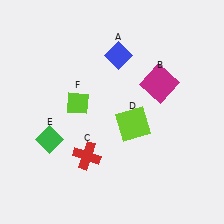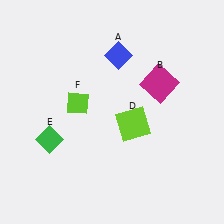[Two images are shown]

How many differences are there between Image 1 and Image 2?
There is 1 difference between the two images.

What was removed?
The red cross (C) was removed in Image 2.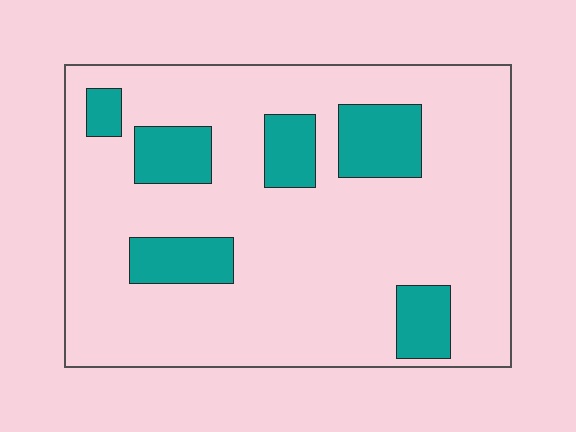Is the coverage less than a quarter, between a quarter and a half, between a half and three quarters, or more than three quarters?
Less than a quarter.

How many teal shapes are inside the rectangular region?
6.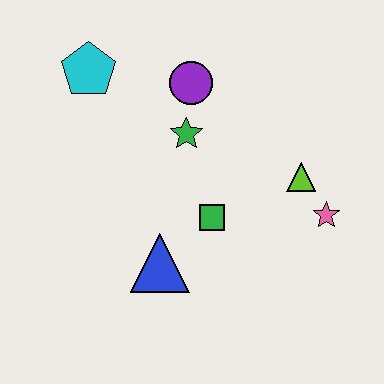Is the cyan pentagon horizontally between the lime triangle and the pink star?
No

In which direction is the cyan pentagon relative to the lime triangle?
The cyan pentagon is to the left of the lime triangle.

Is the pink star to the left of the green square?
No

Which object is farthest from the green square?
The cyan pentagon is farthest from the green square.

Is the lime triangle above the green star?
No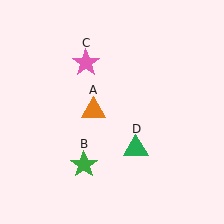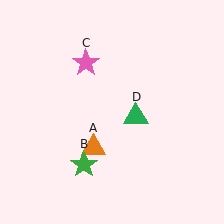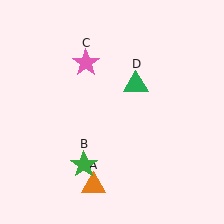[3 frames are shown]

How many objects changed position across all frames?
2 objects changed position: orange triangle (object A), green triangle (object D).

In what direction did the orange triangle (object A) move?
The orange triangle (object A) moved down.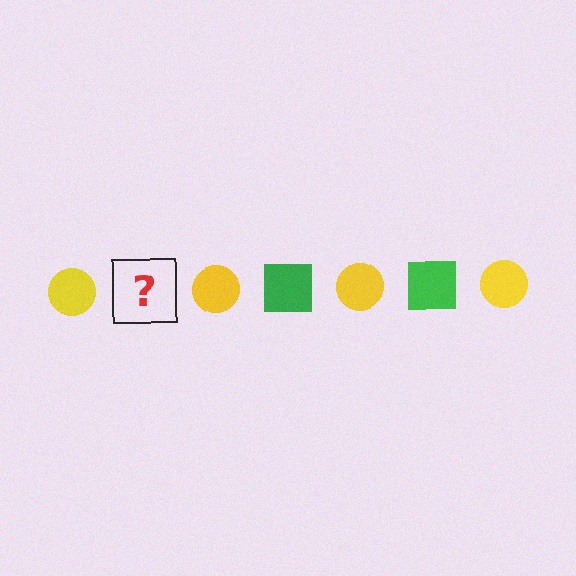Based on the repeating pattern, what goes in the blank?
The blank should be a green square.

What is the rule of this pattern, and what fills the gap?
The rule is that the pattern alternates between yellow circle and green square. The gap should be filled with a green square.